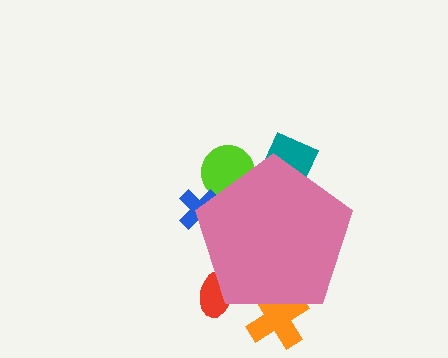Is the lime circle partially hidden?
Yes, the lime circle is partially hidden behind the pink pentagon.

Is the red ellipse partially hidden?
Yes, the red ellipse is partially hidden behind the pink pentagon.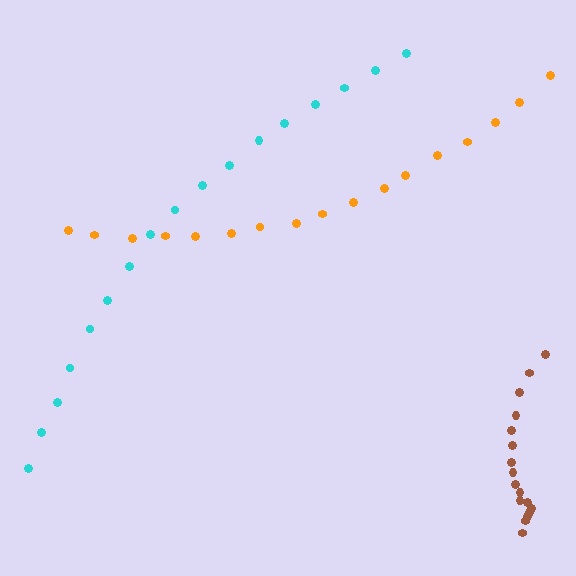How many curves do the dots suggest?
There are 3 distinct paths.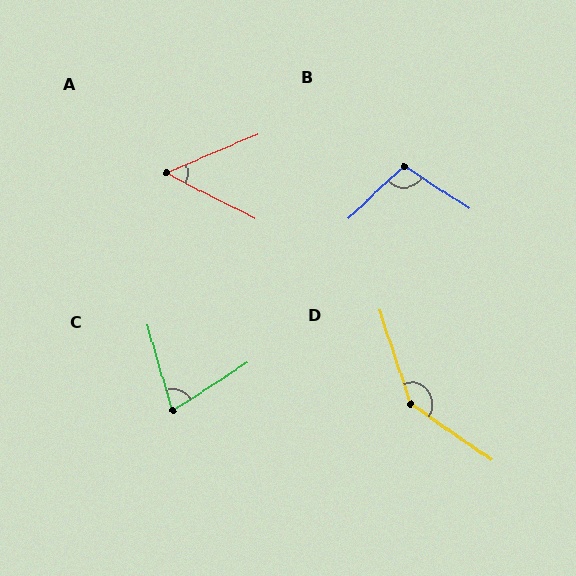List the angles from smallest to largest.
A (50°), C (73°), B (104°), D (143°).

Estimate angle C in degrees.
Approximately 73 degrees.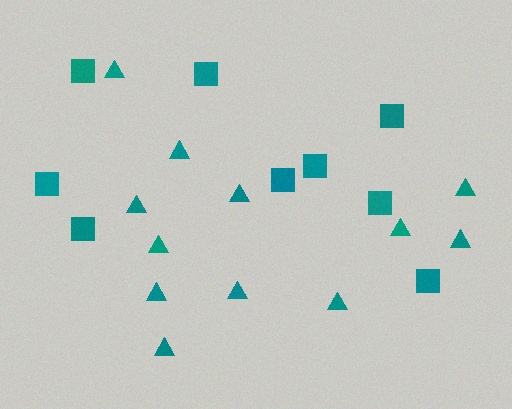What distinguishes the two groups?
There are 2 groups: one group of triangles (12) and one group of squares (9).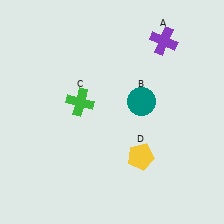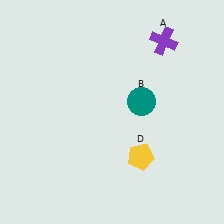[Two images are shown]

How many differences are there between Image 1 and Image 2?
There is 1 difference between the two images.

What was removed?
The green cross (C) was removed in Image 2.